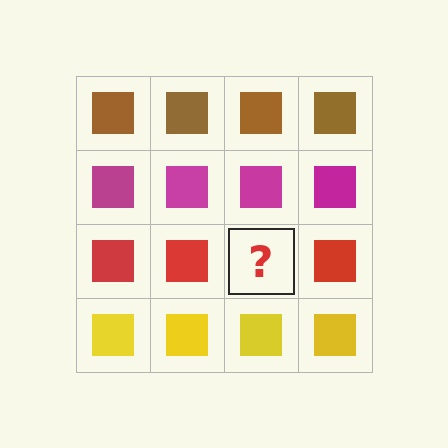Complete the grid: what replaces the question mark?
The question mark should be replaced with a red square.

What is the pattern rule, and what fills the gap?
The rule is that each row has a consistent color. The gap should be filled with a red square.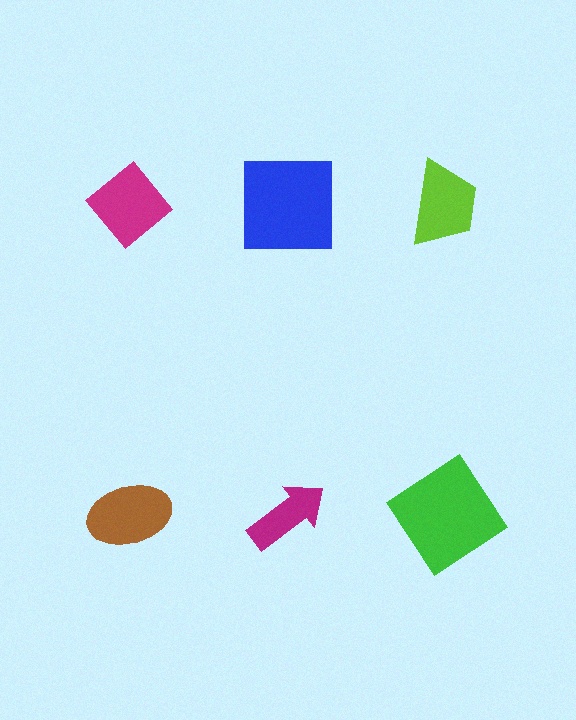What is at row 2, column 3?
A green diamond.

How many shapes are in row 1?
3 shapes.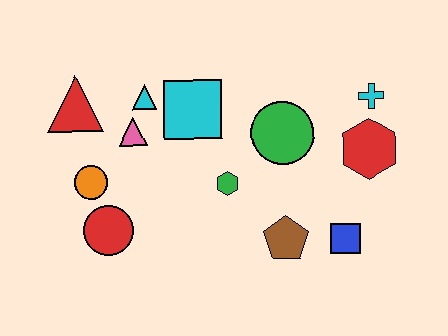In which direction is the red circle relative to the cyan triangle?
The red circle is below the cyan triangle.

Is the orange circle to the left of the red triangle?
No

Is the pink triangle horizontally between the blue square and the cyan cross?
No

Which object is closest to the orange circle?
The red circle is closest to the orange circle.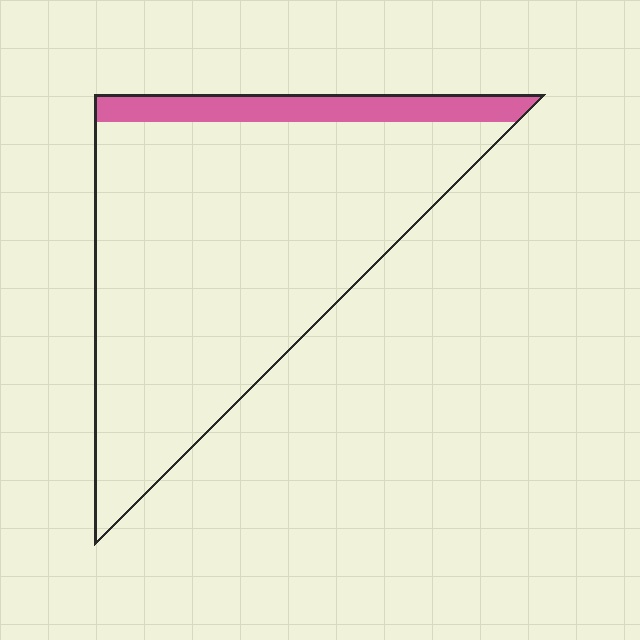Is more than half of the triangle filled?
No.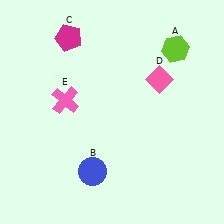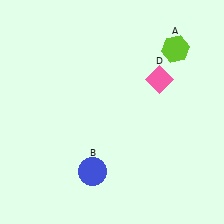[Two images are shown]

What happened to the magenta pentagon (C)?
The magenta pentagon (C) was removed in Image 2. It was in the top-left area of Image 1.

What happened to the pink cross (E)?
The pink cross (E) was removed in Image 2. It was in the top-left area of Image 1.